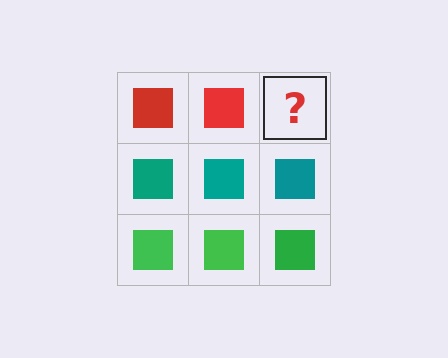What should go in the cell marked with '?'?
The missing cell should contain a red square.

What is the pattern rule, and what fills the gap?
The rule is that each row has a consistent color. The gap should be filled with a red square.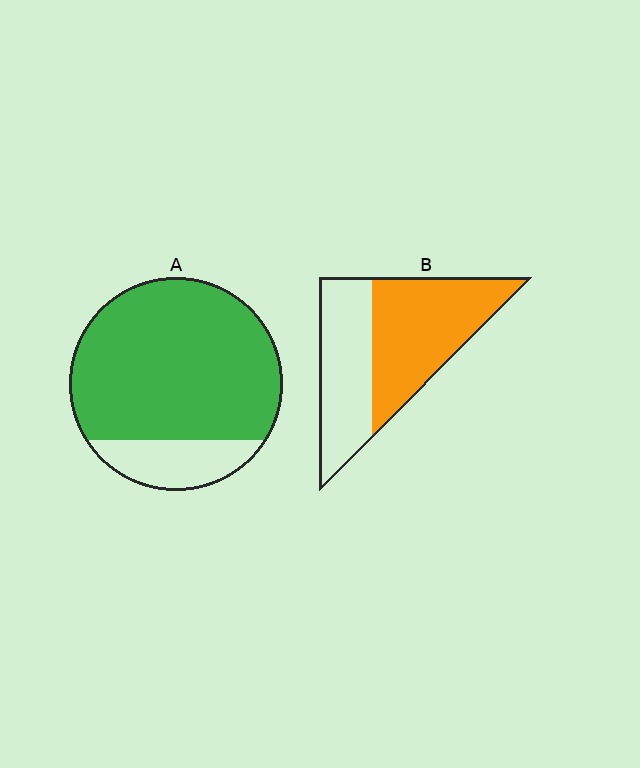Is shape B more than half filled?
Yes.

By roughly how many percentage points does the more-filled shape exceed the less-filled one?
By roughly 25 percentage points (A over B).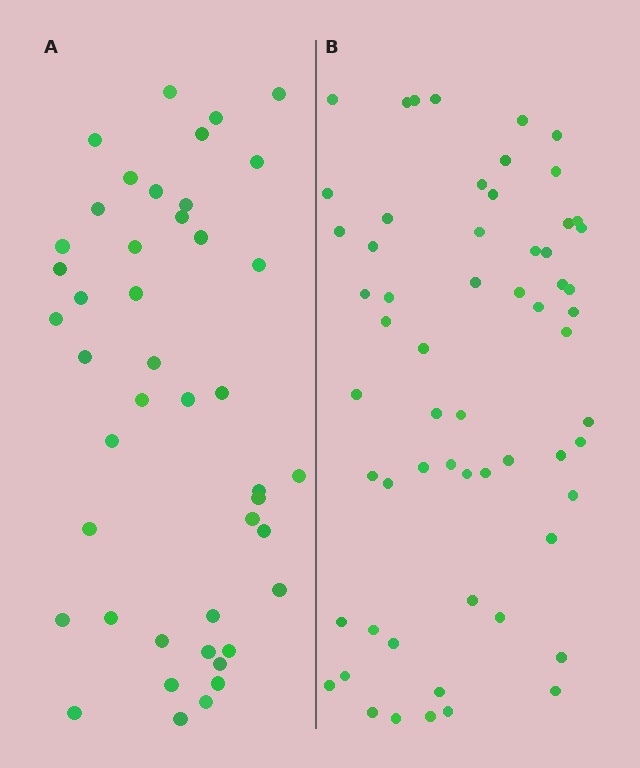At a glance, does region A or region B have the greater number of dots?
Region B (the right region) has more dots.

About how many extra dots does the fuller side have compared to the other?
Region B has approximately 15 more dots than region A.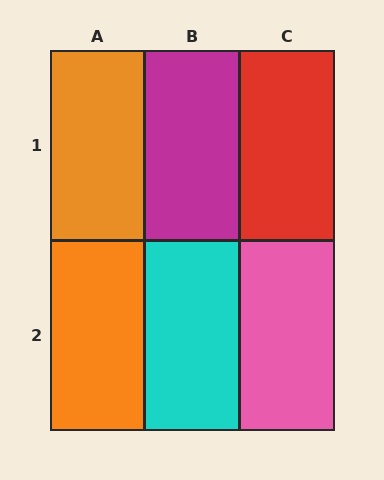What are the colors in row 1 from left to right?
Orange, magenta, red.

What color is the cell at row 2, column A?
Orange.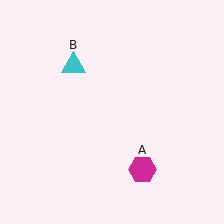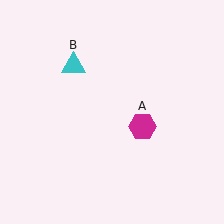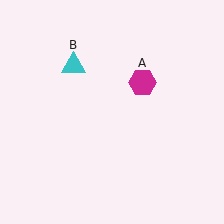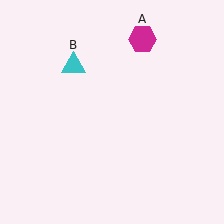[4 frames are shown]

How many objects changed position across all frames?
1 object changed position: magenta hexagon (object A).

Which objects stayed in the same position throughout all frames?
Cyan triangle (object B) remained stationary.